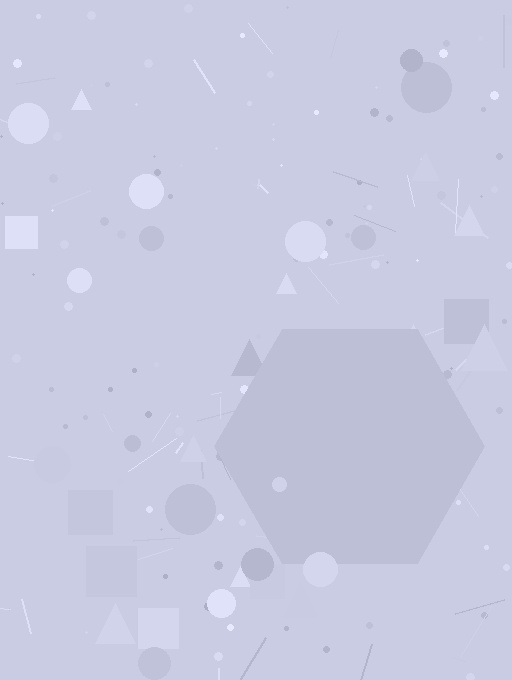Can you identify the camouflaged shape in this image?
The camouflaged shape is a hexagon.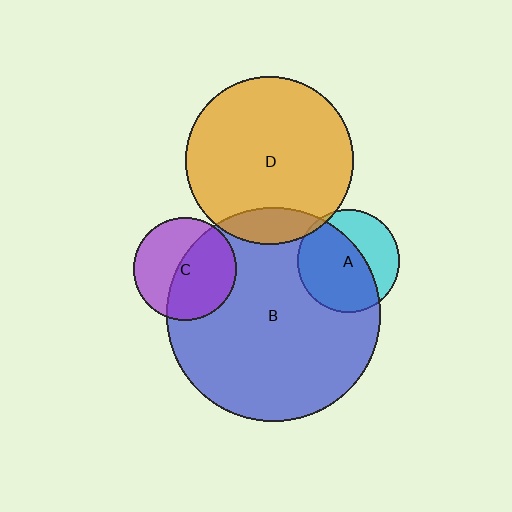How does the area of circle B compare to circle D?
Approximately 1.6 times.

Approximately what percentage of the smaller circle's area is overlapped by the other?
Approximately 55%.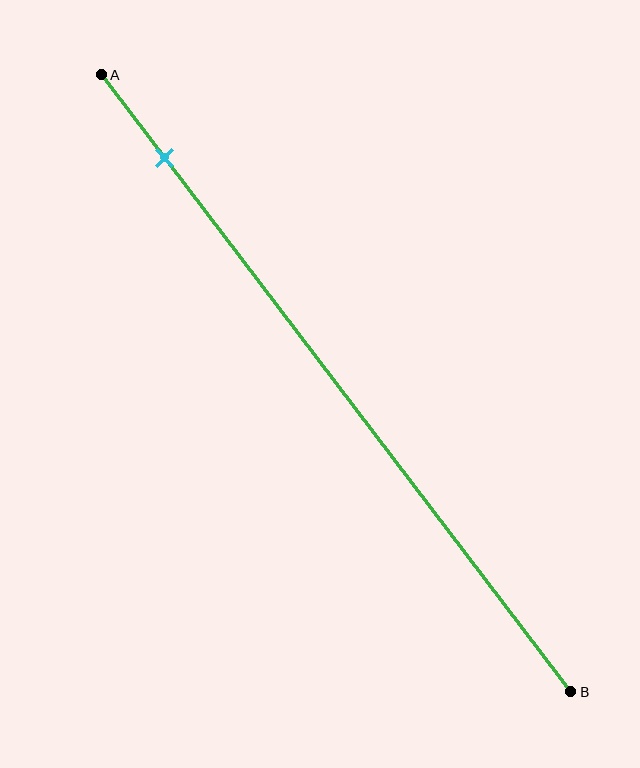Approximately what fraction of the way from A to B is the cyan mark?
The cyan mark is approximately 15% of the way from A to B.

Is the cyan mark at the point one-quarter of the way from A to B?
No, the mark is at about 15% from A, not at the 25% one-quarter point.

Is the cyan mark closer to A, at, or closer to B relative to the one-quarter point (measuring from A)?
The cyan mark is closer to point A than the one-quarter point of segment AB.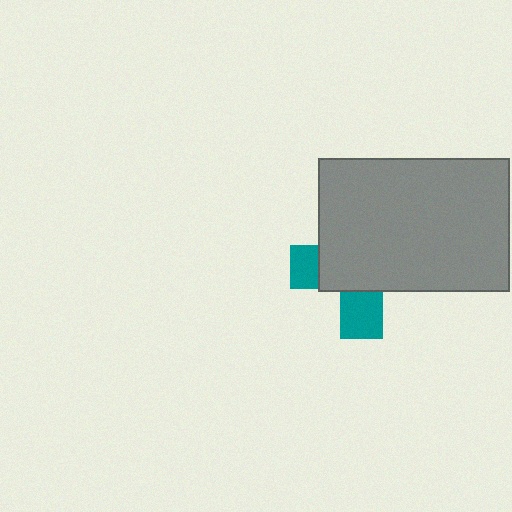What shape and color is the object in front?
The object in front is a gray rectangle.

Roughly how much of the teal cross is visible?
A small part of it is visible (roughly 31%).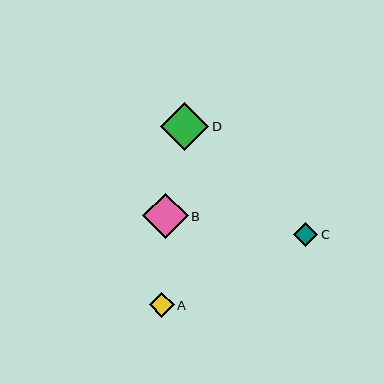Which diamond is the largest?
Diamond D is the largest with a size of approximately 48 pixels.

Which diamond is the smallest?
Diamond C is the smallest with a size of approximately 24 pixels.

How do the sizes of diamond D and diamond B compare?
Diamond D and diamond B are approximately the same size.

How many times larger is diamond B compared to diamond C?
Diamond B is approximately 1.9 times the size of diamond C.